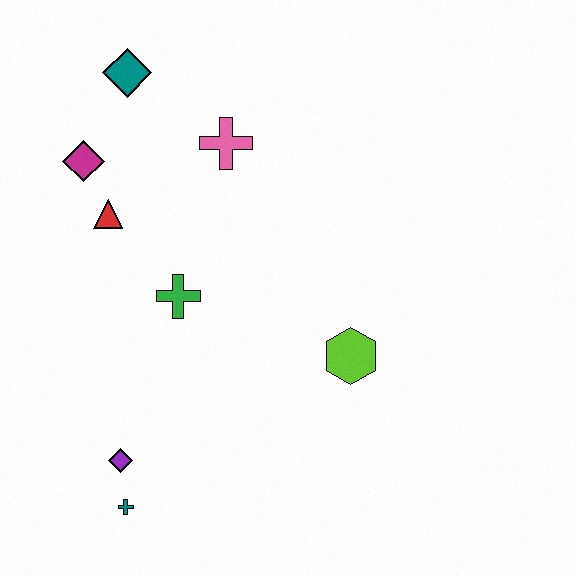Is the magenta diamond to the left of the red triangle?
Yes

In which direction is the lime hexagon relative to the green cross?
The lime hexagon is to the right of the green cross.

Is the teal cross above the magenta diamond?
No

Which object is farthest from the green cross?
The teal diamond is farthest from the green cross.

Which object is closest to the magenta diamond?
The red triangle is closest to the magenta diamond.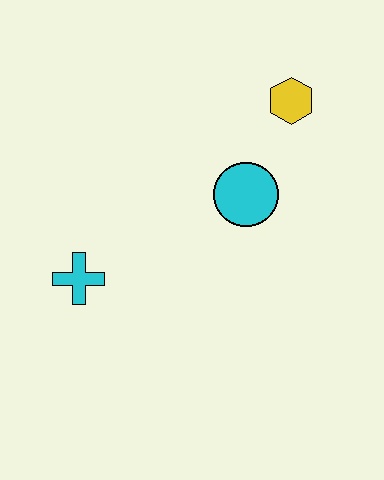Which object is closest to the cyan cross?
The cyan circle is closest to the cyan cross.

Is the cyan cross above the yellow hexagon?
No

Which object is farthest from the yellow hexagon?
The cyan cross is farthest from the yellow hexagon.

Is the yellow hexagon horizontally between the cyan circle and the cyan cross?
No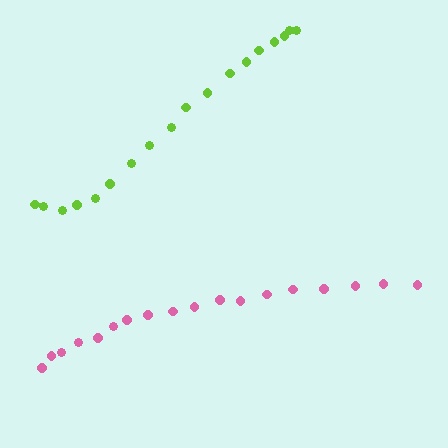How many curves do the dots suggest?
There are 2 distinct paths.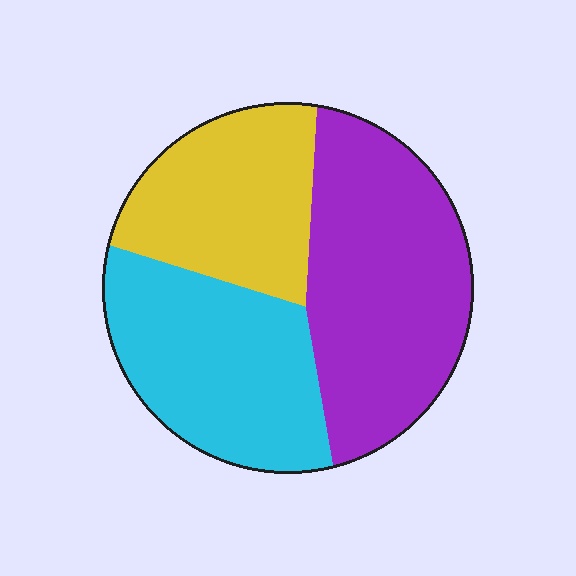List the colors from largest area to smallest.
From largest to smallest: purple, cyan, yellow.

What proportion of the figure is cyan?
Cyan takes up between a quarter and a half of the figure.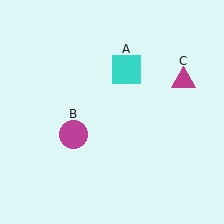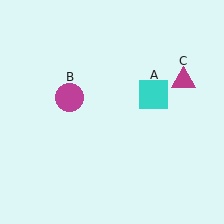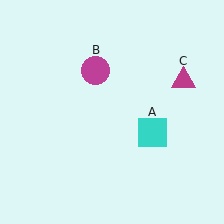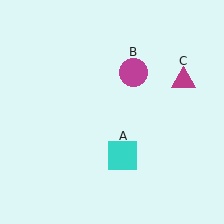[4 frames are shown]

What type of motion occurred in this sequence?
The cyan square (object A), magenta circle (object B) rotated clockwise around the center of the scene.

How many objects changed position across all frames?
2 objects changed position: cyan square (object A), magenta circle (object B).